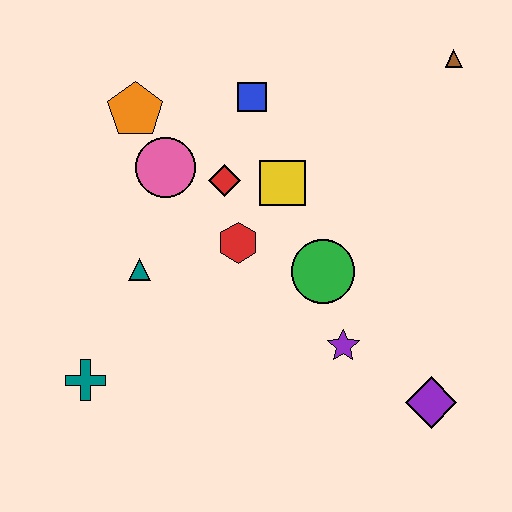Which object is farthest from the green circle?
The teal cross is farthest from the green circle.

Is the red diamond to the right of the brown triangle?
No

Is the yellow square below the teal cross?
No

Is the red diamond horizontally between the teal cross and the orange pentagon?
No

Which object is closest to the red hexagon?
The red diamond is closest to the red hexagon.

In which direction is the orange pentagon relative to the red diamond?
The orange pentagon is to the left of the red diamond.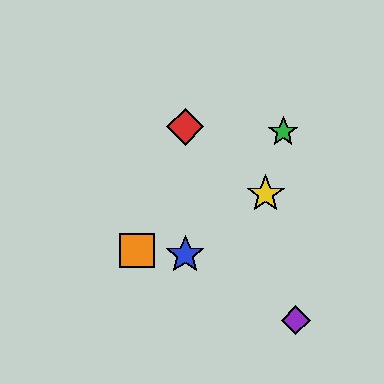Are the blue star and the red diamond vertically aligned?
Yes, both are at x≈185.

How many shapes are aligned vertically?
2 shapes (the red diamond, the blue star) are aligned vertically.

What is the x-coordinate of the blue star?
The blue star is at x≈185.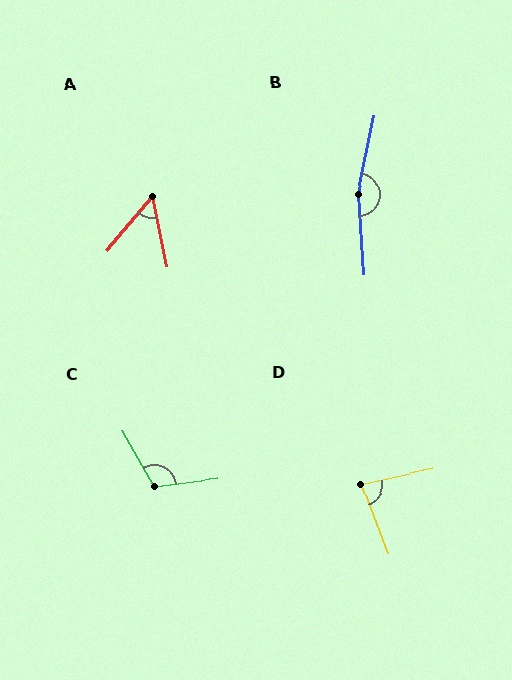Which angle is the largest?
B, at approximately 164 degrees.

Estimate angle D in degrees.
Approximately 82 degrees.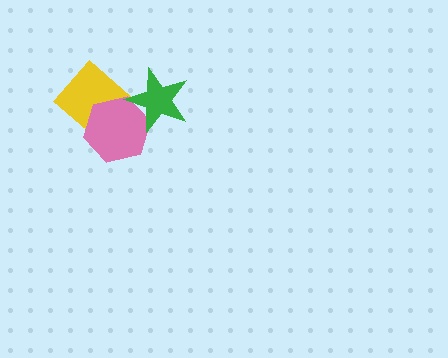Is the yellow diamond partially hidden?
Yes, it is partially covered by another shape.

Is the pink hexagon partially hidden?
Yes, it is partially covered by another shape.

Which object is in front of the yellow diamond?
The pink hexagon is in front of the yellow diamond.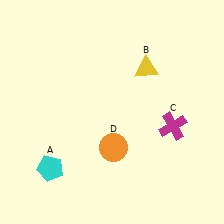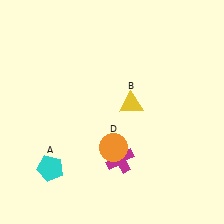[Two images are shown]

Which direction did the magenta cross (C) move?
The magenta cross (C) moved left.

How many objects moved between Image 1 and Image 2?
2 objects moved between the two images.